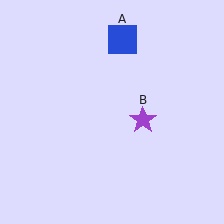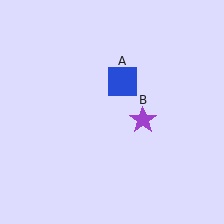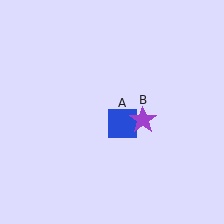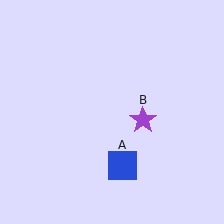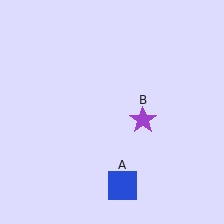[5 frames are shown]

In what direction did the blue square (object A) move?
The blue square (object A) moved down.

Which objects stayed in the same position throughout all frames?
Purple star (object B) remained stationary.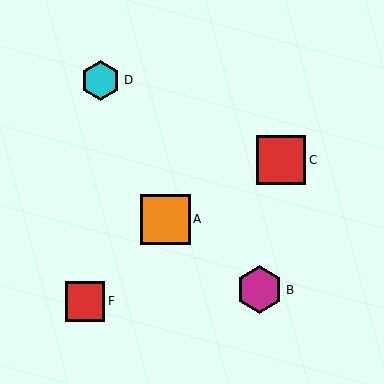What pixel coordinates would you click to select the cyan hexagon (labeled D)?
Click at (101, 80) to select the cyan hexagon D.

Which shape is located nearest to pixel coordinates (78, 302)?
The red square (labeled F) at (85, 301) is nearest to that location.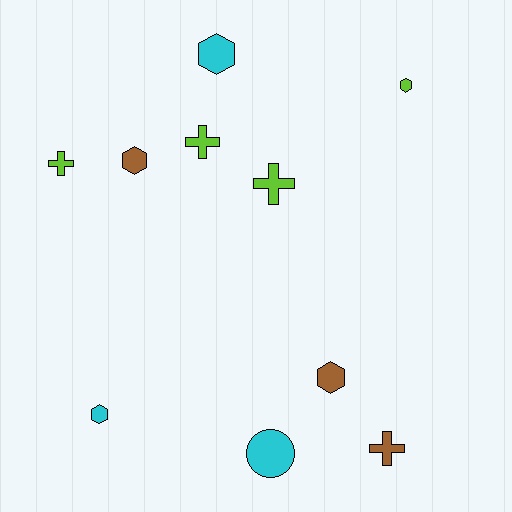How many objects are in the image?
There are 10 objects.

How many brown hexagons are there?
There are 2 brown hexagons.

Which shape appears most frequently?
Hexagon, with 5 objects.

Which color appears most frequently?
Lime, with 4 objects.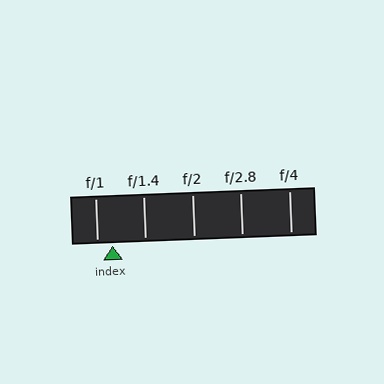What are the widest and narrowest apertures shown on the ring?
The widest aperture shown is f/1 and the narrowest is f/4.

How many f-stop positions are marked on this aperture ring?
There are 5 f-stop positions marked.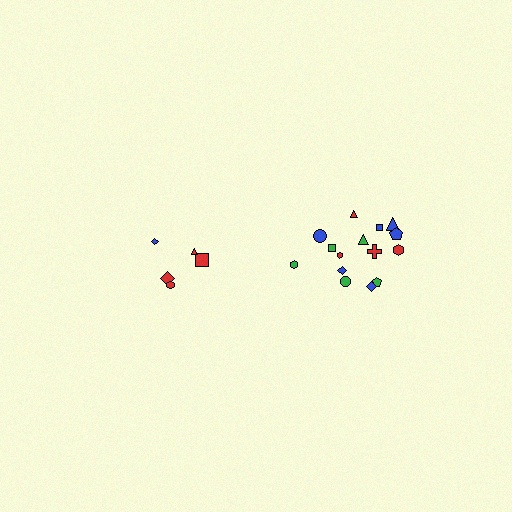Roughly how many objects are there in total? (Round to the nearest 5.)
Roughly 20 objects in total.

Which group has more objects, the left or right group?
The right group.